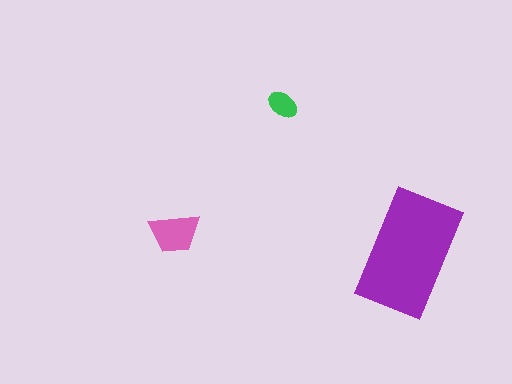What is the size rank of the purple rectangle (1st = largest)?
1st.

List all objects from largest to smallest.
The purple rectangle, the pink trapezoid, the green ellipse.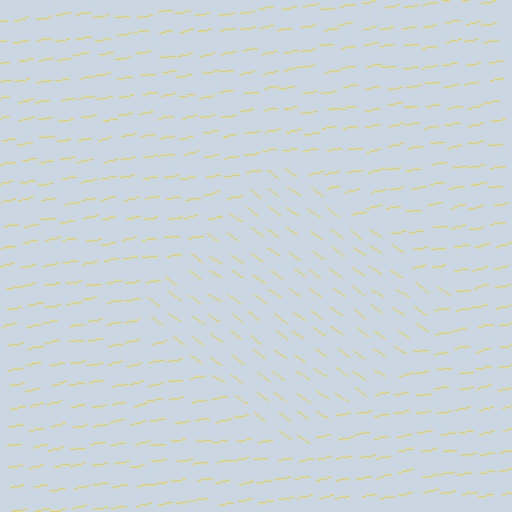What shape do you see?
I see a diamond.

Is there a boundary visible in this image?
Yes, there is a texture boundary formed by a change in line orientation.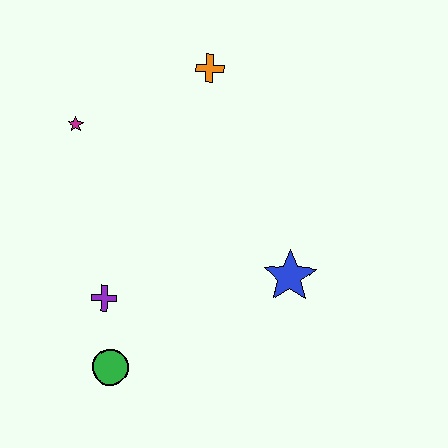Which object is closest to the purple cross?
The green circle is closest to the purple cross.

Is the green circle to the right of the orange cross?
No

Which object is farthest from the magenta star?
The blue star is farthest from the magenta star.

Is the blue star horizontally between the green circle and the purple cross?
No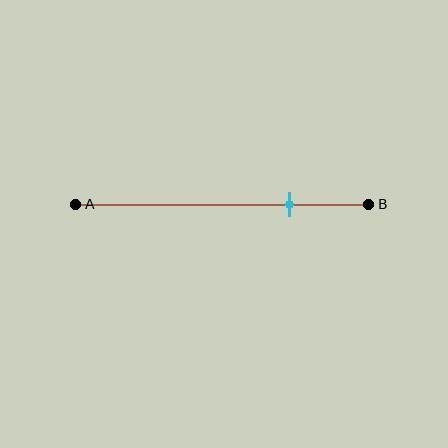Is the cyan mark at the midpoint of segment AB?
No, the mark is at about 75% from A, not at the 50% midpoint.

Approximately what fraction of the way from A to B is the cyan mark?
The cyan mark is approximately 75% of the way from A to B.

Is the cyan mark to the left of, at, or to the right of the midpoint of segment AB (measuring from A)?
The cyan mark is to the right of the midpoint of segment AB.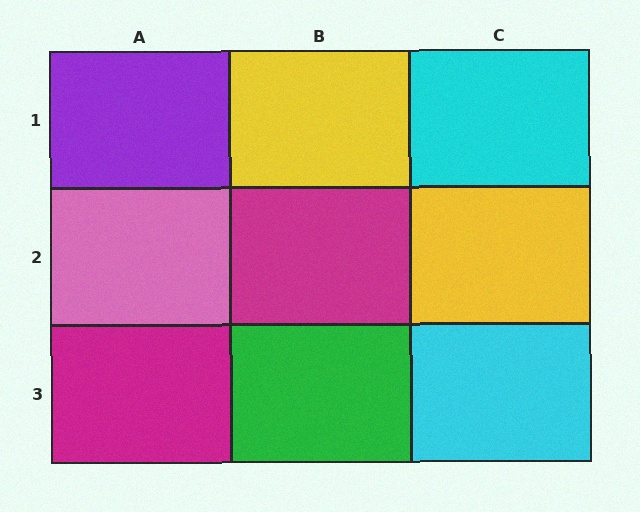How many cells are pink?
1 cell is pink.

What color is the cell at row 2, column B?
Magenta.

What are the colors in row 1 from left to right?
Purple, yellow, cyan.